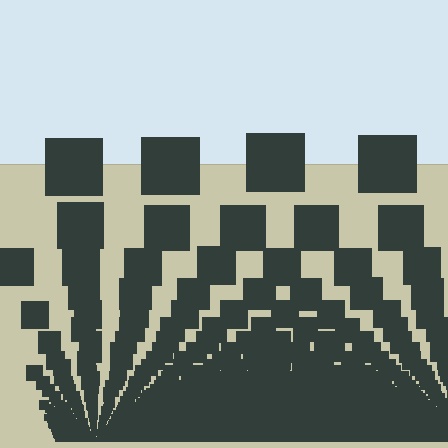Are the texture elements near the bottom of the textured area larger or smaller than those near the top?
Smaller. The gradient is inverted — elements near the bottom are smaller and denser.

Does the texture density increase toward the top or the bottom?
Density increases toward the bottom.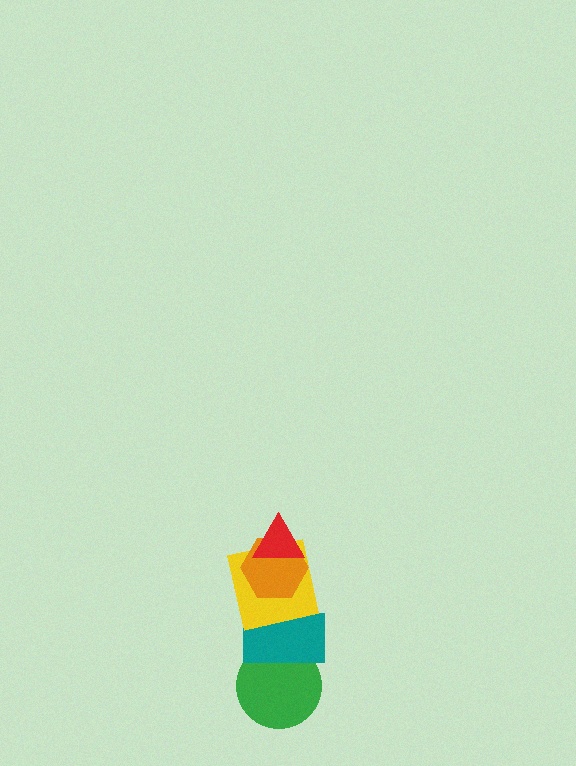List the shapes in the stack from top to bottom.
From top to bottom: the red triangle, the orange hexagon, the yellow square, the teal rectangle, the green circle.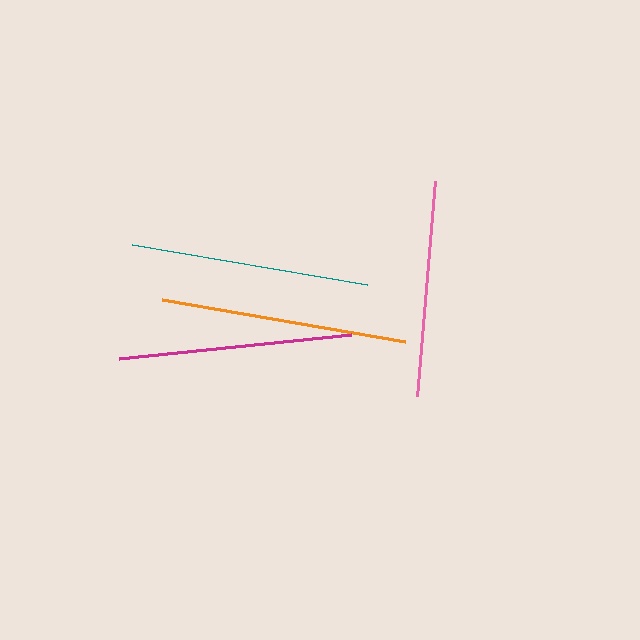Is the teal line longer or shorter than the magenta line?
The teal line is longer than the magenta line.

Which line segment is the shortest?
The pink line is the shortest at approximately 216 pixels.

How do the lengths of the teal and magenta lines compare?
The teal and magenta lines are approximately the same length.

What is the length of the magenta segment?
The magenta segment is approximately 233 pixels long.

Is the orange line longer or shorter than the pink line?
The orange line is longer than the pink line.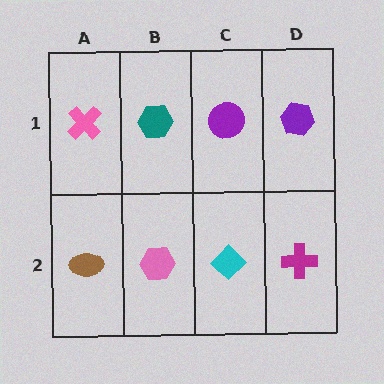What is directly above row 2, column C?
A purple circle.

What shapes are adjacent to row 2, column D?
A purple hexagon (row 1, column D), a cyan diamond (row 2, column C).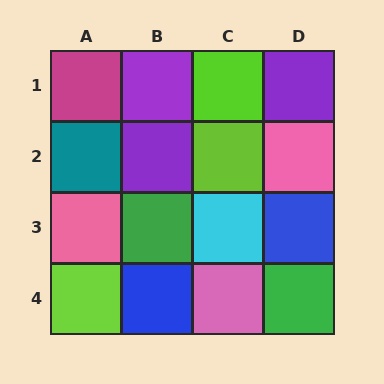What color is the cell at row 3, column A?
Pink.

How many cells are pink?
3 cells are pink.